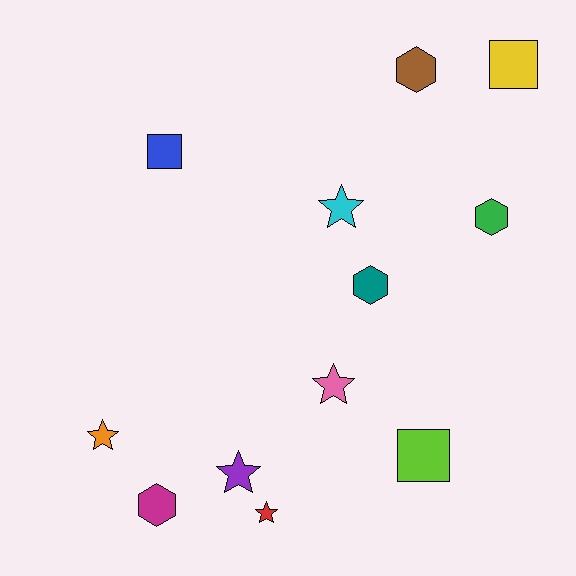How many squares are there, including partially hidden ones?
There are 3 squares.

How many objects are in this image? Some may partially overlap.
There are 12 objects.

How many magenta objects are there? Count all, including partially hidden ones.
There is 1 magenta object.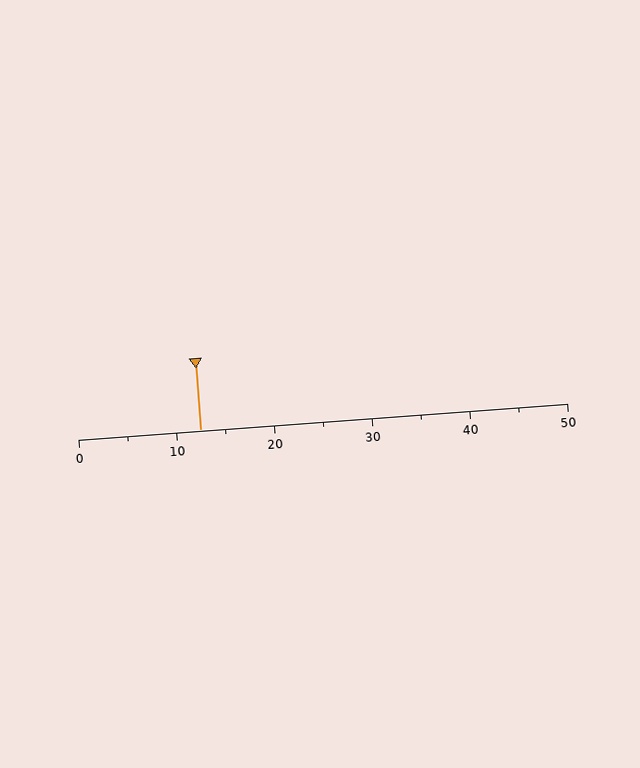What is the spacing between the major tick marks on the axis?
The major ticks are spaced 10 apart.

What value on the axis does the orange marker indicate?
The marker indicates approximately 12.5.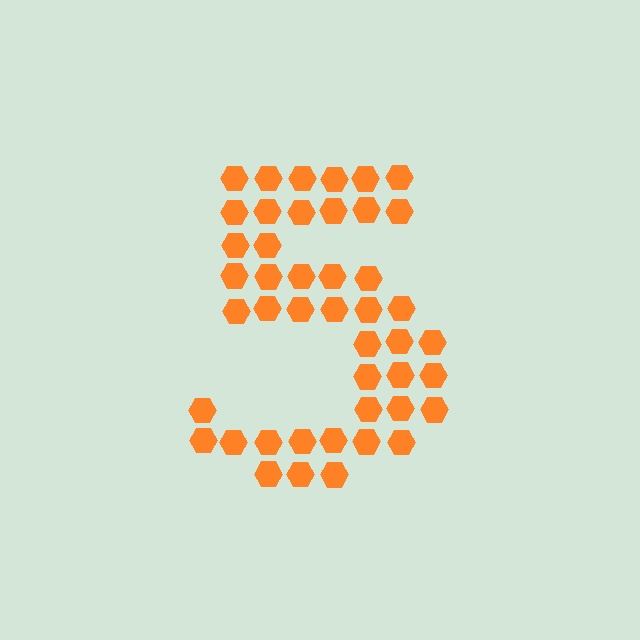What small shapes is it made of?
It is made of small hexagons.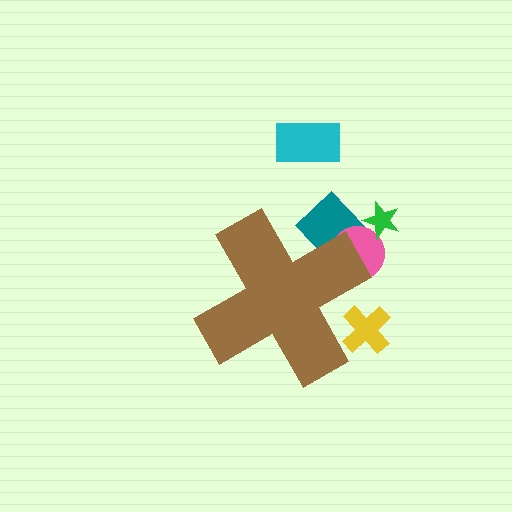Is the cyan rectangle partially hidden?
No, the cyan rectangle is fully visible.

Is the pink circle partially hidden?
Yes, the pink circle is partially hidden behind the brown cross.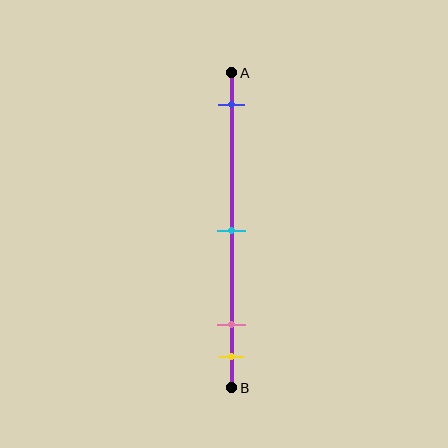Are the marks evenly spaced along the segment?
No, the marks are not evenly spaced.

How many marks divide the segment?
There are 4 marks dividing the segment.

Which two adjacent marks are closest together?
The pink and yellow marks are the closest adjacent pair.